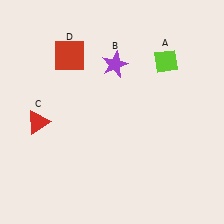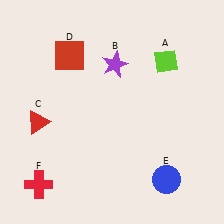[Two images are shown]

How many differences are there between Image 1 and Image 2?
There are 2 differences between the two images.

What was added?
A blue circle (E), a red cross (F) were added in Image 2.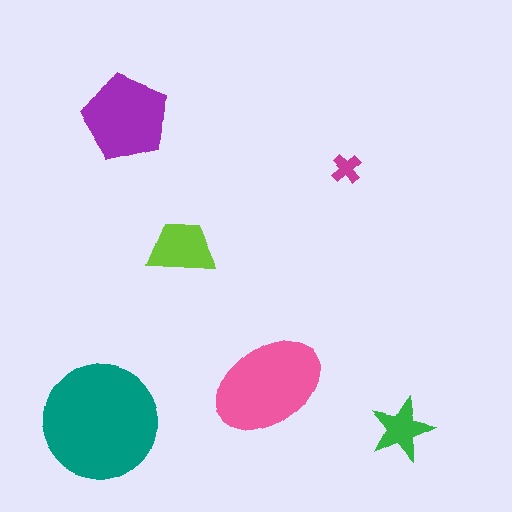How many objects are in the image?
There are 6 objects in the image.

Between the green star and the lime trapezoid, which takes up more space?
The lime trapezoid.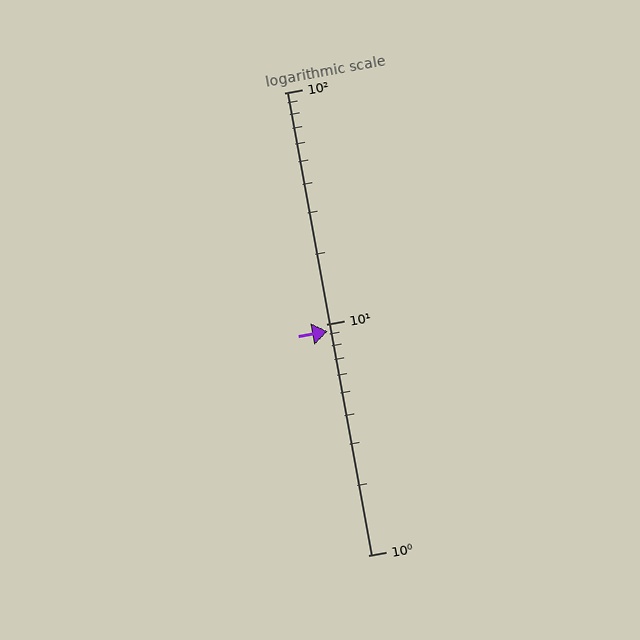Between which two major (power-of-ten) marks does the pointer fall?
The pointer is between 1 and 10.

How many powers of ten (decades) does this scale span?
The scale spans 2 decades, from 1 to 100.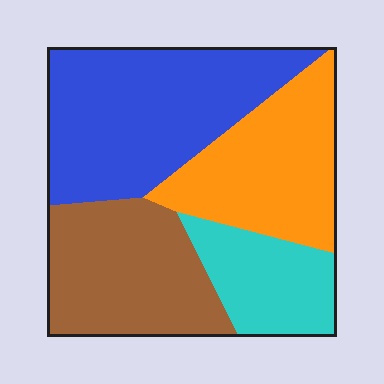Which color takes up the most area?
Blue, at roughly 35%.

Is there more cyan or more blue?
Blue.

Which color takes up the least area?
Cyan, at roughly 15%.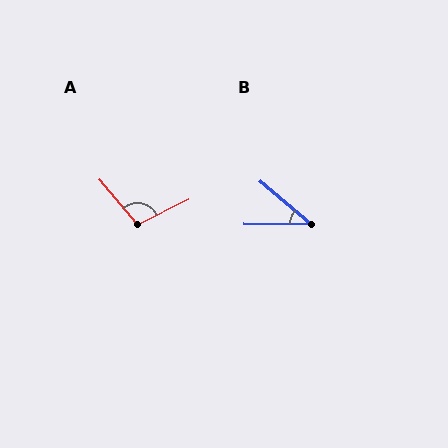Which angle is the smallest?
B, at approximately 40 degrees.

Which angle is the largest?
A, at approximately 104 degrees.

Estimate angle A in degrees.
Approximately 104 degrees.